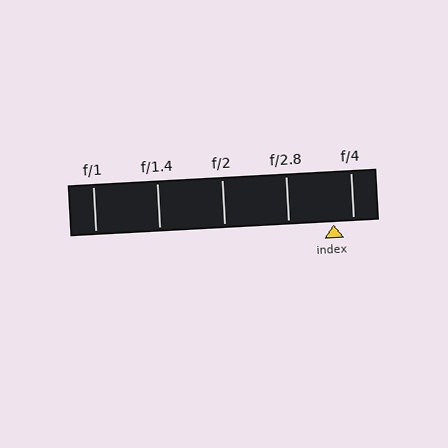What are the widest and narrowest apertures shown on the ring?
The widest aperture shown is f/1 and the narrowest is f/4.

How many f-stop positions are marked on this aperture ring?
There are 5 f-stop positions marked.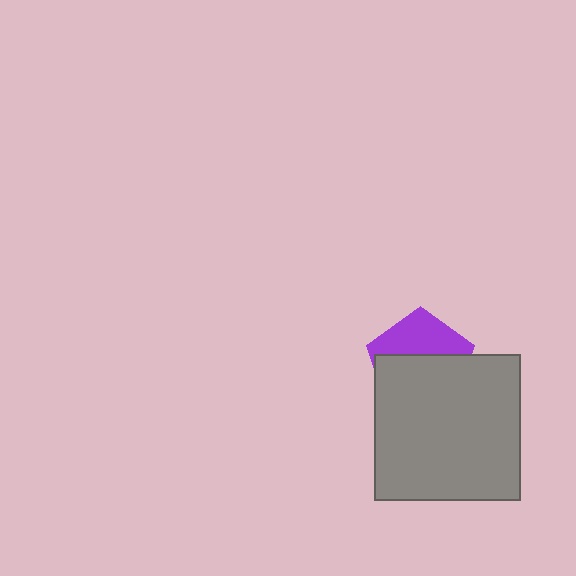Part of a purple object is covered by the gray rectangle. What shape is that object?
It is a pentagon.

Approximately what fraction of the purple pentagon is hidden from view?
Roughly 61% of the purple pentagon is hidden behind the gray rectangle.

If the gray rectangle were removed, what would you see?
You would see the complete purple pentagon.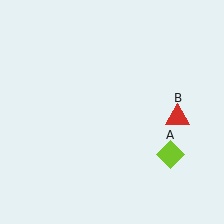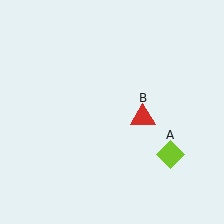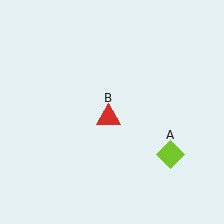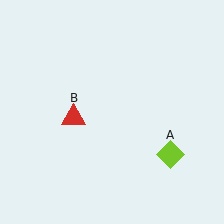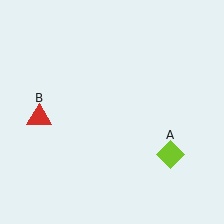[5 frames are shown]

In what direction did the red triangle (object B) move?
The red triangle (object B) moved left.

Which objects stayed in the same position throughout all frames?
Lime diamond (object A) remained stationary.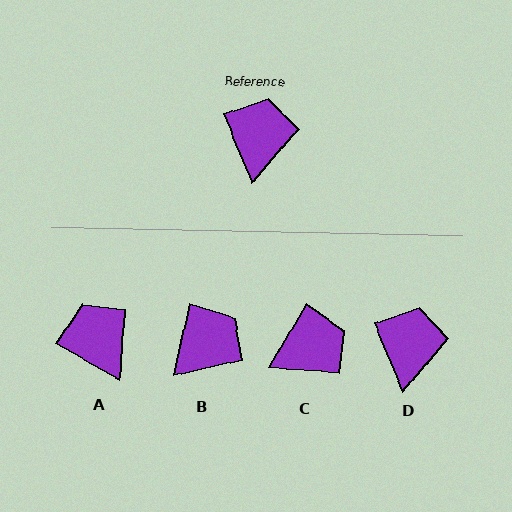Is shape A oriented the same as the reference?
No, it is off by about 37 degrees.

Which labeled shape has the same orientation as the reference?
D.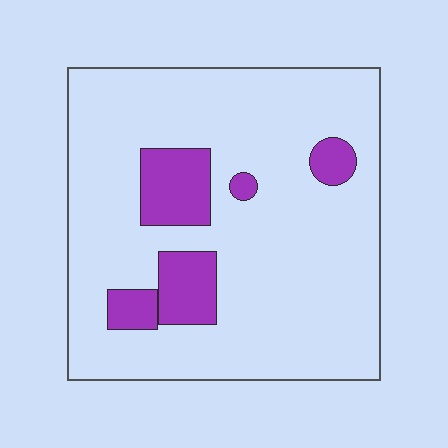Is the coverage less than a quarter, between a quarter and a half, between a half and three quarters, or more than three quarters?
Less than a quarter.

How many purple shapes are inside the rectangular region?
5.